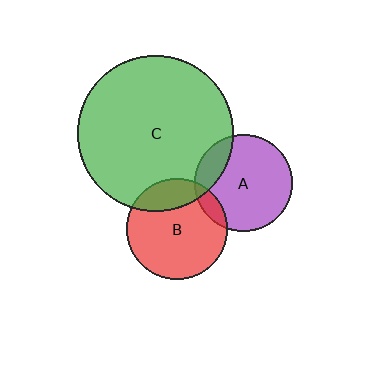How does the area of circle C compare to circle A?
Approximately 2.5 times.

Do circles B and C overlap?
Yes.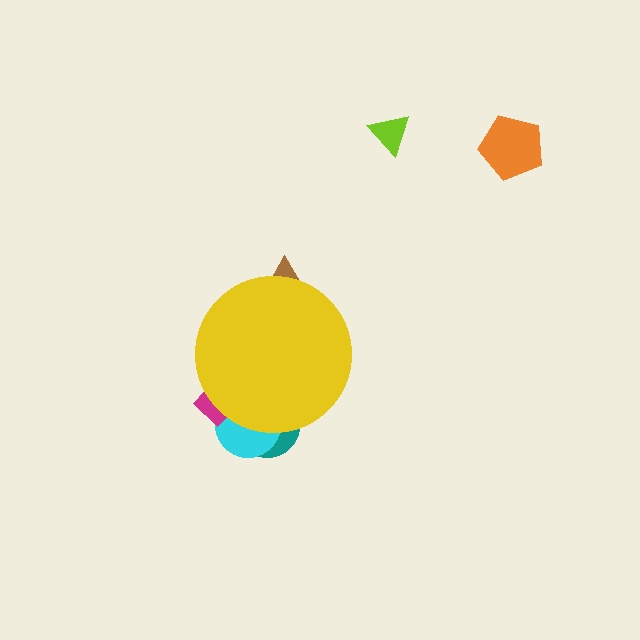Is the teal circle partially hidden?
Yes, the teal circle is partially hidden behind the yellow circle.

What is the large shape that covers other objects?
A yellow circle.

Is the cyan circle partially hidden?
Yes, the cyan circle is partially hidden behind the yellow circle.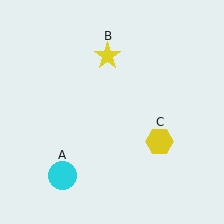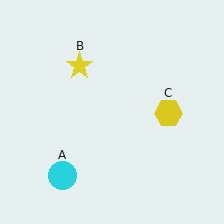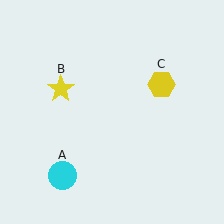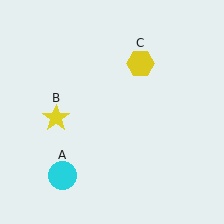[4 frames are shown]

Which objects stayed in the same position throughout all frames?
Cyan circle (object A) remained stationary.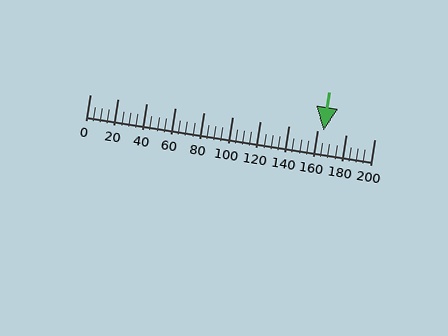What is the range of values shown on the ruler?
The ruler shows values from 0 to 200.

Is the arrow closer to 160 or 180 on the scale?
The arrow is closer to 160.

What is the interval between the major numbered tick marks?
The major tick marks are spaced 20 units apart.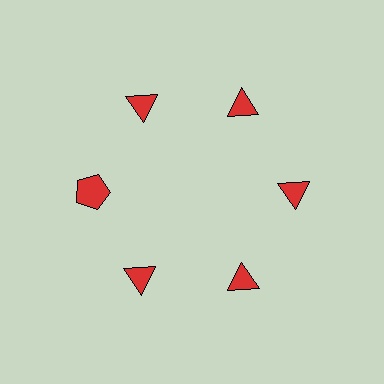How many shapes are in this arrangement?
There are 6 shapes arranged in a ring pattern.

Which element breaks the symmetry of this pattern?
The red pentagon at roughly the 9 o'clock position breaks the symmetry. All other shapes are red triangles.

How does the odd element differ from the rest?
It has a different shape: pentagon instead of triangle.